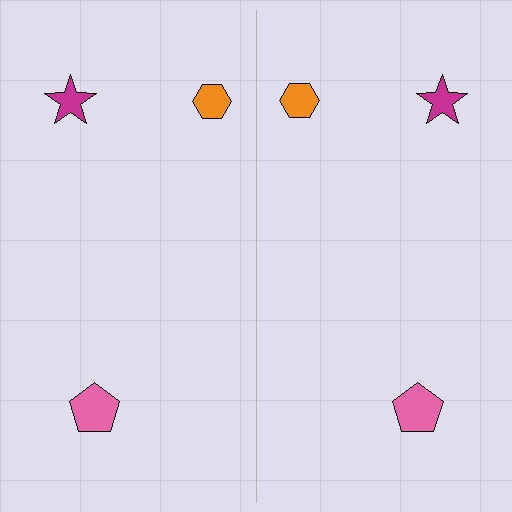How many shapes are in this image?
There are 6 shapes in this image.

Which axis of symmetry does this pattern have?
The pattern has a vertical axis of symmetry running through the center of the image.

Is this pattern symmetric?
Yes, this pattern has bilateral (reflection) symmetry.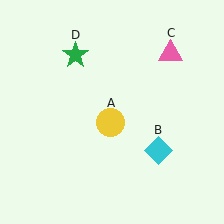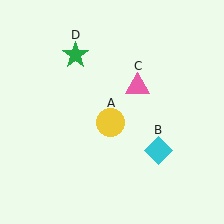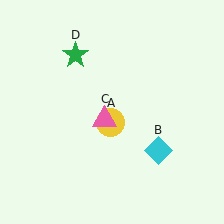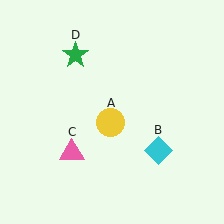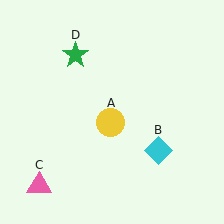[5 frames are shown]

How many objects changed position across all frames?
1 object changed position: pink triangle (object C).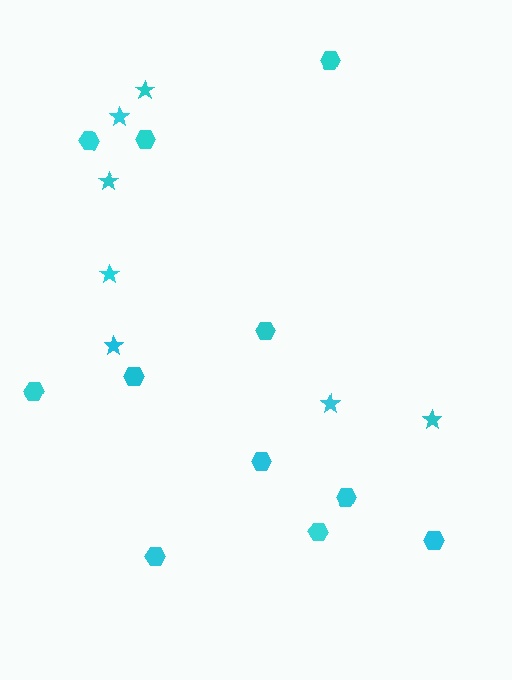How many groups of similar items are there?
There are 2 groups: one group of stars (7) and one group of hexagons (11).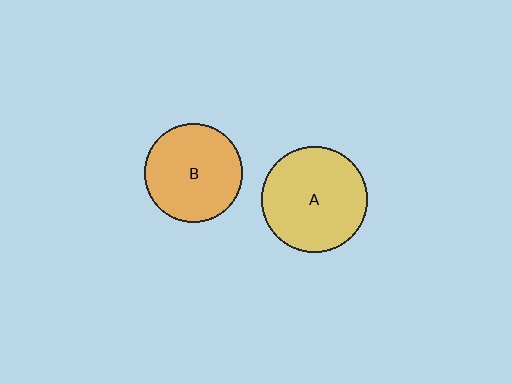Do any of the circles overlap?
No, none of the circles overlap.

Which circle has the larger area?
Circle A (yellow).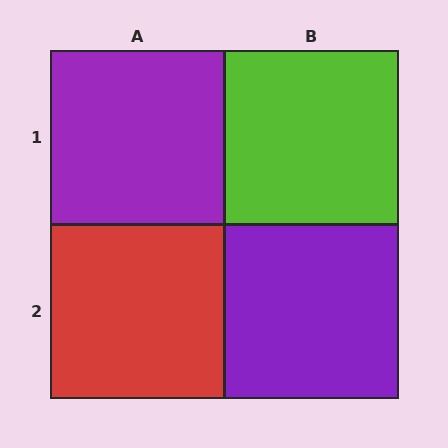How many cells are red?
1 cell is red.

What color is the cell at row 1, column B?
Lime.